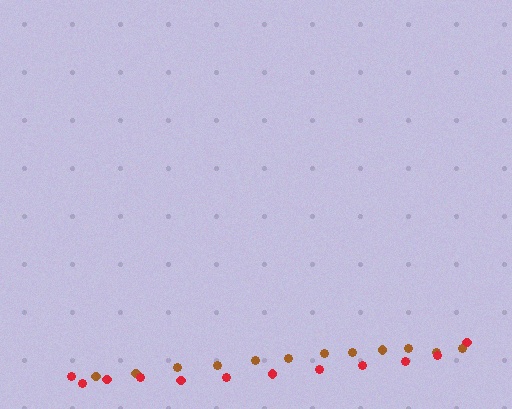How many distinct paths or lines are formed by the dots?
There are 2 distinct paths.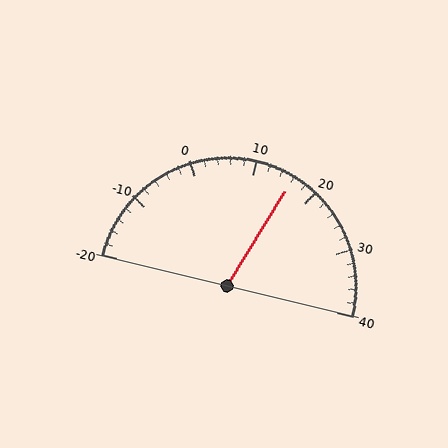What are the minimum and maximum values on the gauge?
The gauge ranges from -20 to 40.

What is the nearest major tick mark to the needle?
The nearest major tick mark is 20.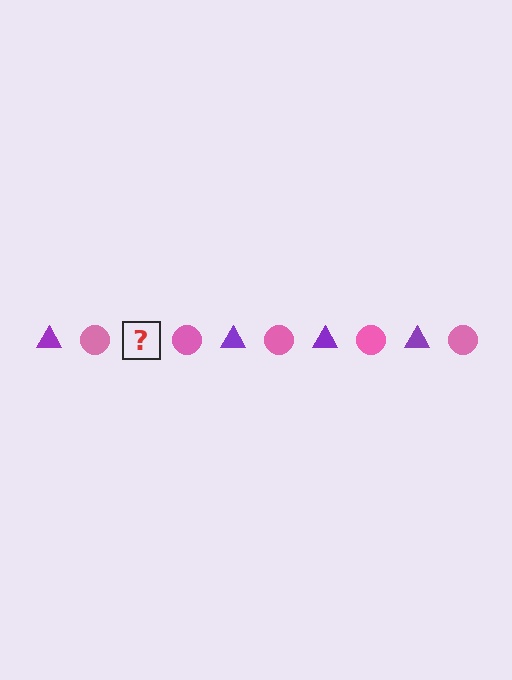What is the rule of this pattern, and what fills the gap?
The rule is that the pattern alternates between purple triangle and pink circle. The gap should be filled with a purple triangle.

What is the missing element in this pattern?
The missing element is a purple triangle.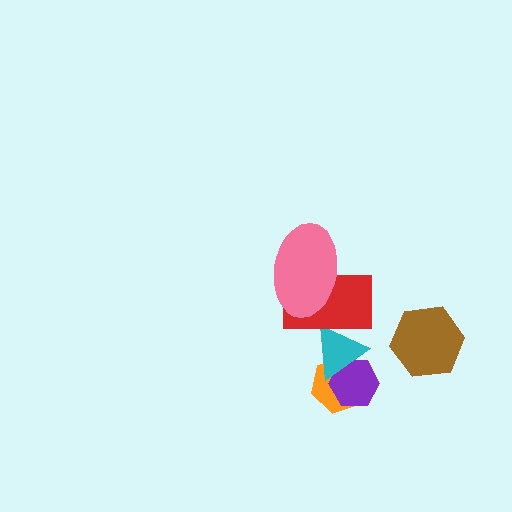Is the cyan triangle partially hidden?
Yes, it is partially covered by another shape.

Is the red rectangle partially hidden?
Yes, it is partially covered by another shape.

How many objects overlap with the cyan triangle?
3 objects overlap with the cyan triangle.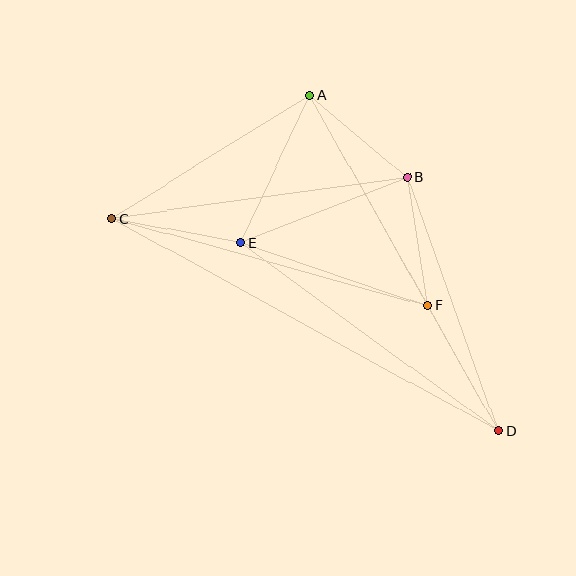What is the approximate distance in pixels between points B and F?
The distance between B and F is approximately 130 pixels.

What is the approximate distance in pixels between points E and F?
The distance between E and F is approximately 197 pixels.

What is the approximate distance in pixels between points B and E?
The distance between B and E is approximately 179 pixels.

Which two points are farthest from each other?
Points C and D are farthest from each other.